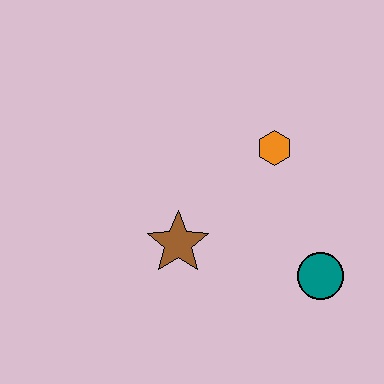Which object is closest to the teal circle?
The orange hexagon is closest to the teal circle.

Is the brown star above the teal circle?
Yes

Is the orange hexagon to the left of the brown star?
No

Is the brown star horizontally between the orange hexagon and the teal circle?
No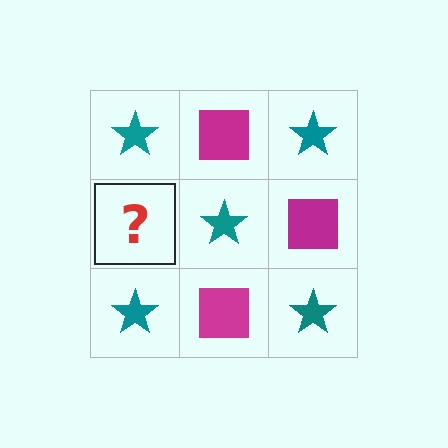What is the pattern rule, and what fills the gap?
The rule is that it alternates teal star and magenta square in a checkerboard pattern. The gap should be filled with a magenta square.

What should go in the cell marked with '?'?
The missing cell should contain a magenta square.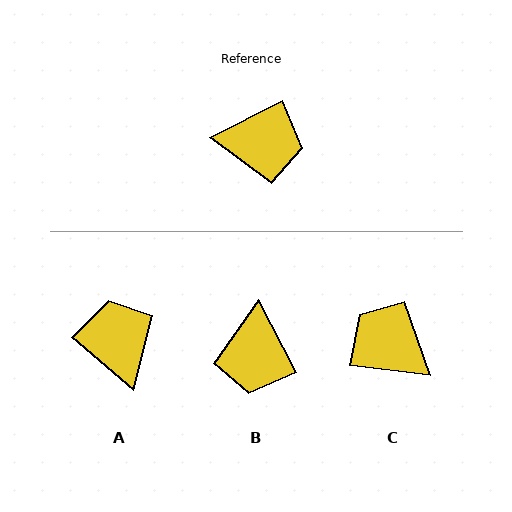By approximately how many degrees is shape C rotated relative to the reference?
Approximately 146 degrees counter-clockwise.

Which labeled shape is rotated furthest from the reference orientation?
C, about 146 degrees away.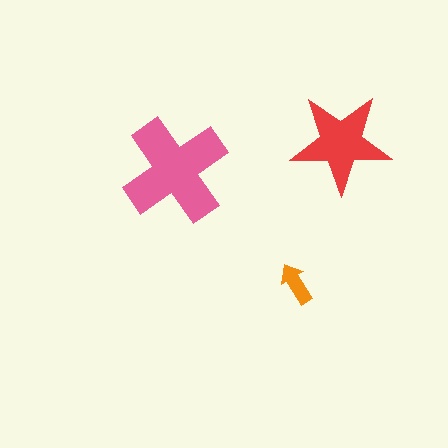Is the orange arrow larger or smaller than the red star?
Smaller.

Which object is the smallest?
The orange arrow.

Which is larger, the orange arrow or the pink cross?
The pink cross.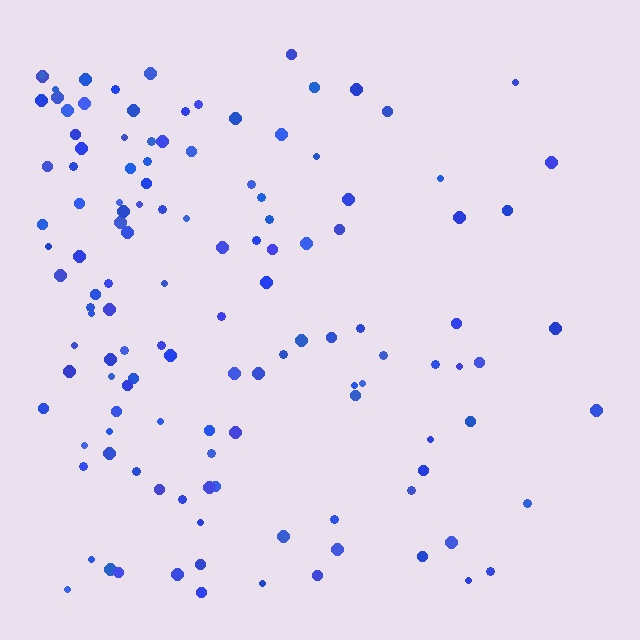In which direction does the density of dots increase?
From right to left, with the left side densest.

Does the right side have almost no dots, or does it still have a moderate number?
Still a moderate number, just noticeably fewer than the left.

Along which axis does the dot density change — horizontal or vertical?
Horizontal.